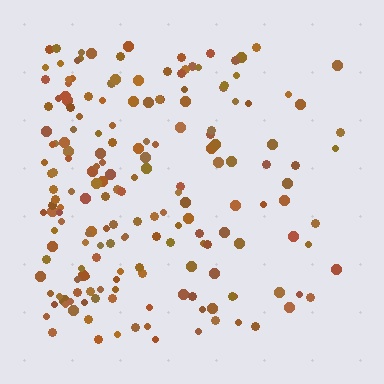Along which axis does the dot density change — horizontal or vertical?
Horizontal.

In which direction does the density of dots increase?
From right to left, with the left side densest.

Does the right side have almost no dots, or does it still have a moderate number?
Still a moderate number, just noticeably fewer than the left.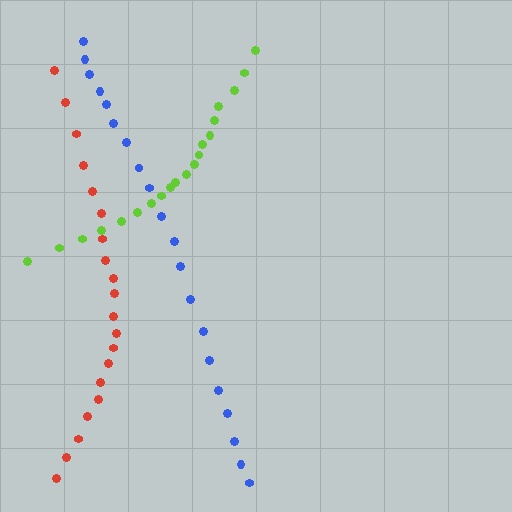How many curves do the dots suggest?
There are 3 distinct paths.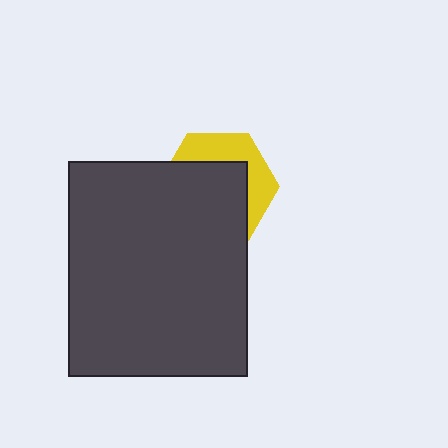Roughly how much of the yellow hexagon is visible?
A small part of it is visible (roughly 37%).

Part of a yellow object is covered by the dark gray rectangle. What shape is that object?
It is a hexagon.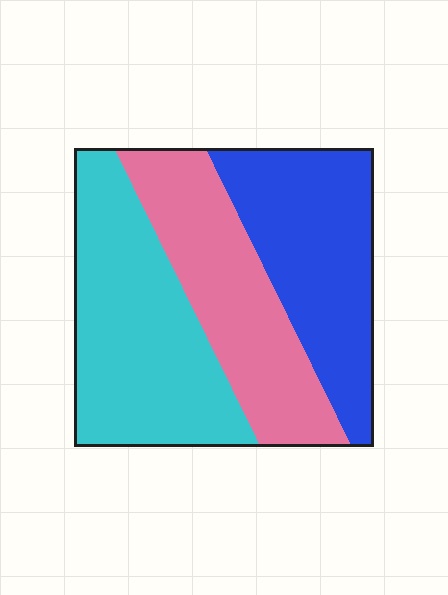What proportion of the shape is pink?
Pink covers roughly 30% of the shape.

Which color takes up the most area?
Cyan, at roughly 40%.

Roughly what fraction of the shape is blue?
Blue covers around 30% of the shape.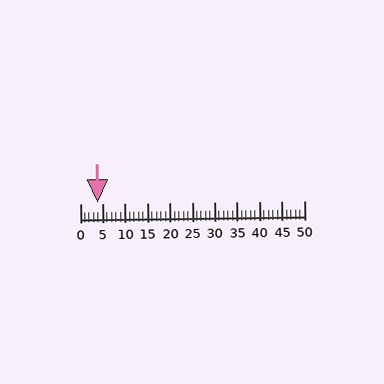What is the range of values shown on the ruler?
The ruler shows values from 0 to 50.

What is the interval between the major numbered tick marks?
The major tick marks are spaced 5 units apart.